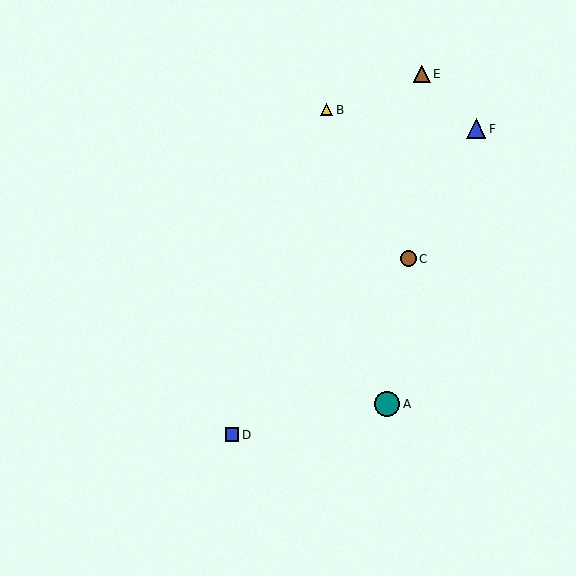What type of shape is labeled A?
Shape A is a teal circle.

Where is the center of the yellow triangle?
The center of the yellow triangle is at (327, 110).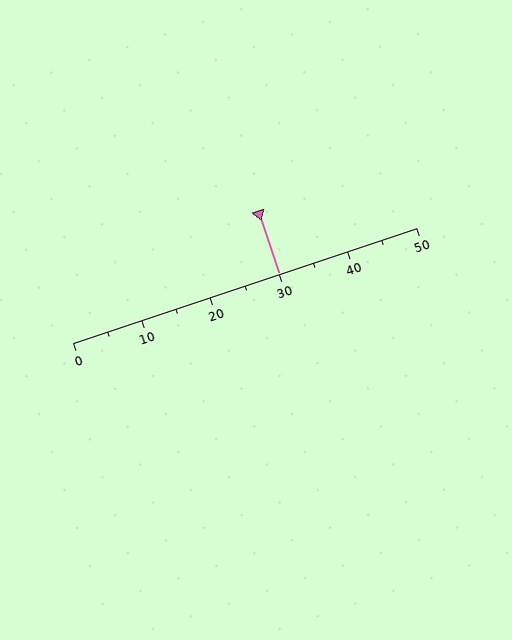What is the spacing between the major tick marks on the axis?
The major ticks are spaced 10 apart.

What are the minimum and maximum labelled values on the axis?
The axis runs from 0 to 50.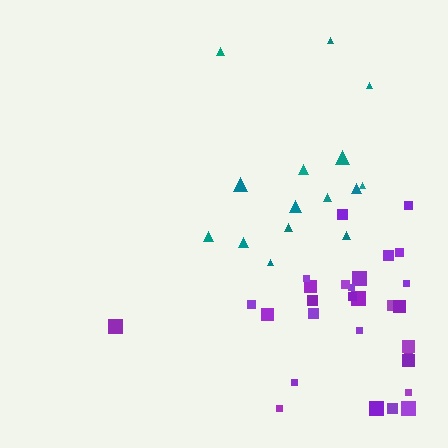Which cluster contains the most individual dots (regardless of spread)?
Purple (30).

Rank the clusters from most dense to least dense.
purple, teal.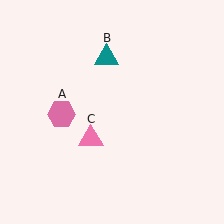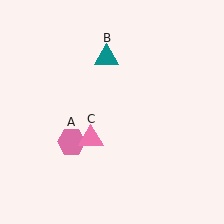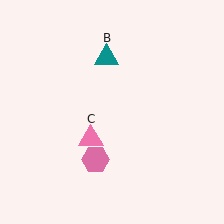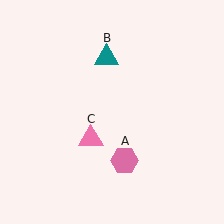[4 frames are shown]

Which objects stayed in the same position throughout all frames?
Teal triangle (object B) and pink triangle (object C) remained stationary.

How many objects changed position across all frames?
1 object changed position: pink hexagon (object A).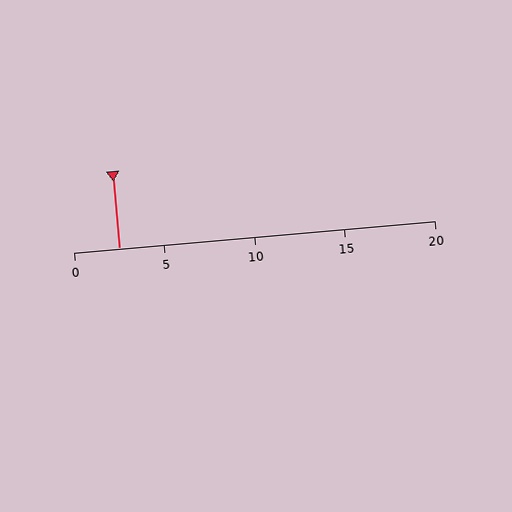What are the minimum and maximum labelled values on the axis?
The axis runs from 0 to 20.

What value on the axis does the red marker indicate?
The marker indicates approximately 2.5.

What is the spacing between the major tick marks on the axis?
The major ticks are spaced 5 apart.